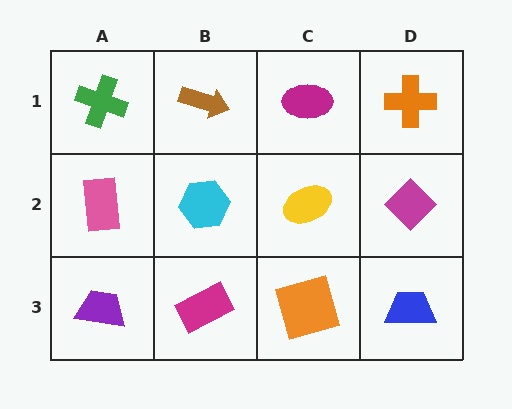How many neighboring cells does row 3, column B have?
3.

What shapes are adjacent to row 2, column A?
A green cross (row 1, column A), a purple trapezoid (row 3, column A), a cyan hexagon (row 2, column B).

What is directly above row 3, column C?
A yellow ellipse.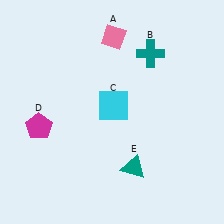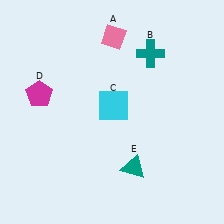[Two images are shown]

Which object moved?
The magenta pentagon (D) moved up.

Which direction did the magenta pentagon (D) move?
The magenta pentagon (D) moved up.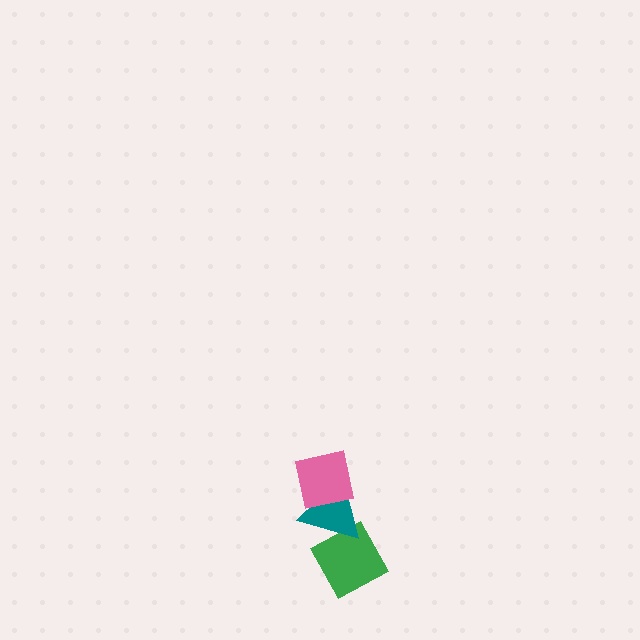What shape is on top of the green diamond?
The teal triangle is on top of the green diamond.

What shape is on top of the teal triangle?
The pink square is on top of the teal triangle.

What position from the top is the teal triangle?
The teal triangle is 2nd from the top.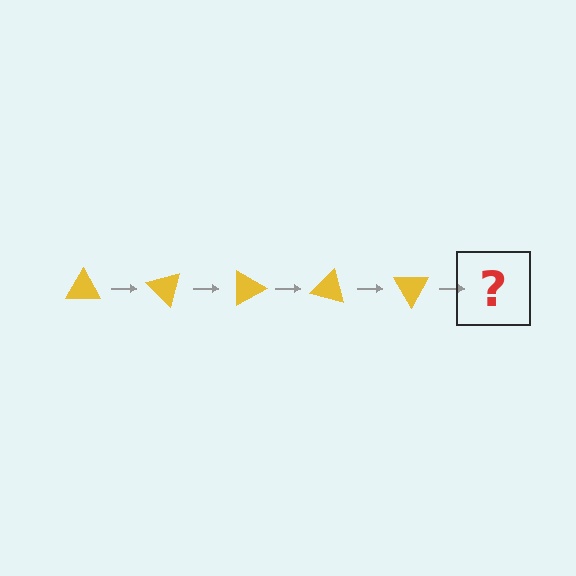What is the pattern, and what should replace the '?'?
The pattern is that the triangle rotates 45 degrees each step. The '?' should be a yellow triangle rotated 225 degrees.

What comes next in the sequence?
The next element should be a yellow triangle rotated 225 degrees.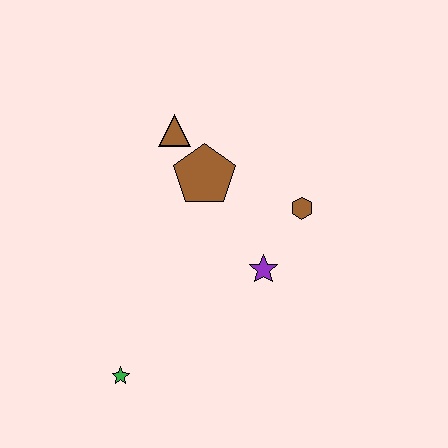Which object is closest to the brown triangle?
The brown pentagon is closest to the brown triangle.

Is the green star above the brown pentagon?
No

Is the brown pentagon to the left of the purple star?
Yes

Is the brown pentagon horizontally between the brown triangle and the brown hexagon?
Yes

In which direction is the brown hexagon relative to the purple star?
The brown hexagon is above the purple star.